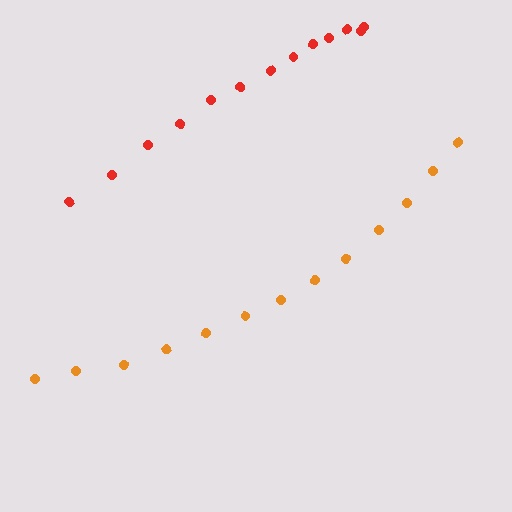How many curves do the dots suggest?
There are 2 distinct paths.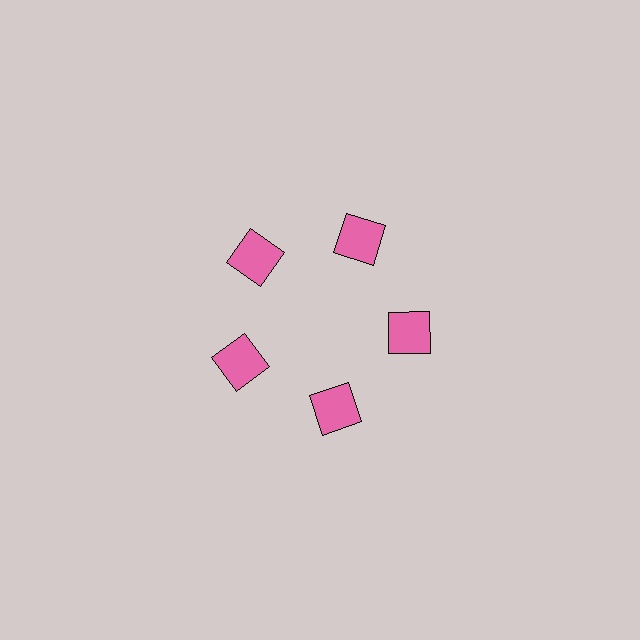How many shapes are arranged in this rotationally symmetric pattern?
There are 5 shapes, arranged in 5 groups of 1.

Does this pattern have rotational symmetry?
Yes, this pattern has 5-fold rotational symmetry. It looks the same after rotating 72 degrees around the center.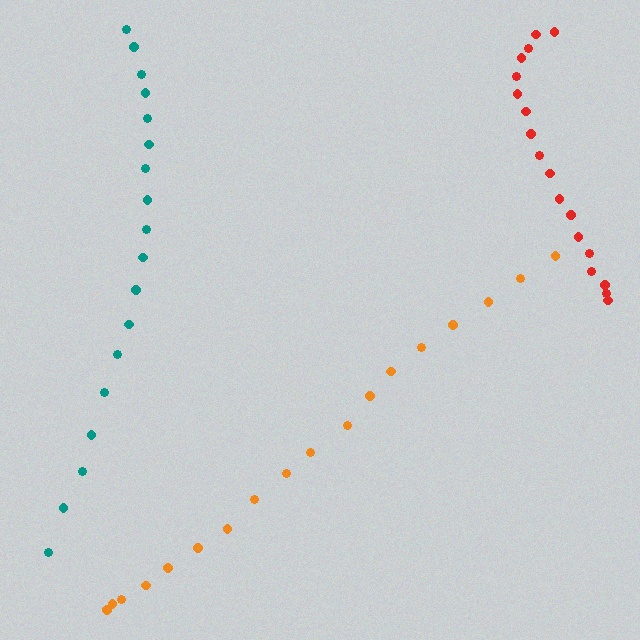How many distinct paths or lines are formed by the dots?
There are 3 distinct paths.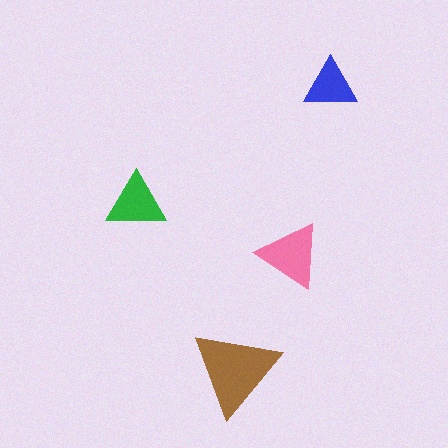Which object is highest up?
The blue triangle is topmost.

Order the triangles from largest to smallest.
the brown one, the pink one, the green one, the blue one.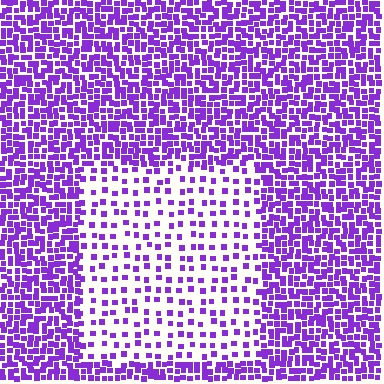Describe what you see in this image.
The image contains small purple elements arranged at two different densities. A rectangle-shaped region is visible where the elements are less densely packed than the surrounding area.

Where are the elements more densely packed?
The elements are more densely packed outside the rectangle boundary.